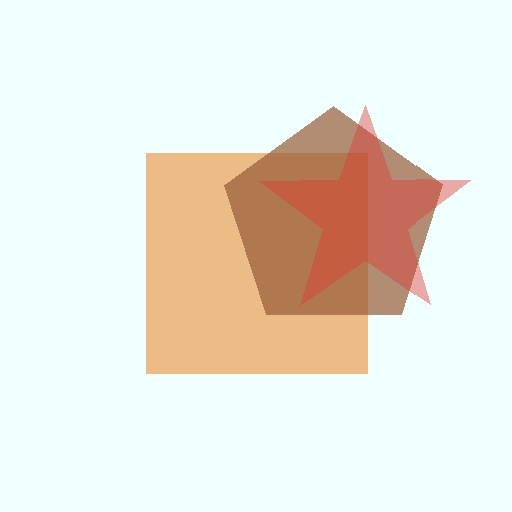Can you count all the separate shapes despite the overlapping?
Yes, there are 3 separate shapes.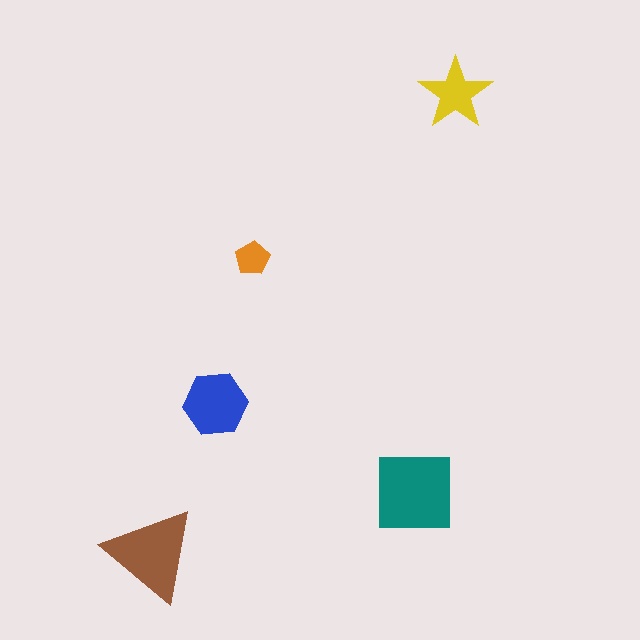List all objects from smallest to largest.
The orange pentagon, the yellow star, the blue hexagon, the brown triangle, the teal square.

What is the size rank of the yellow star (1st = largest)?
4th.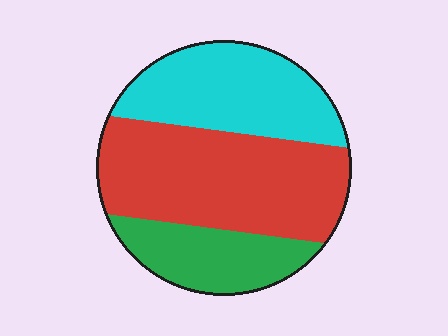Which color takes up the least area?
Green, at roughly 20%.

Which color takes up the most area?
Red, at roughly 45%.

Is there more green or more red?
Red.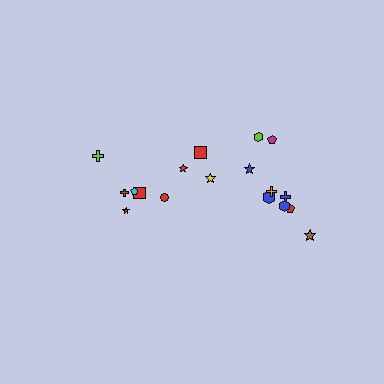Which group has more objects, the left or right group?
The right group.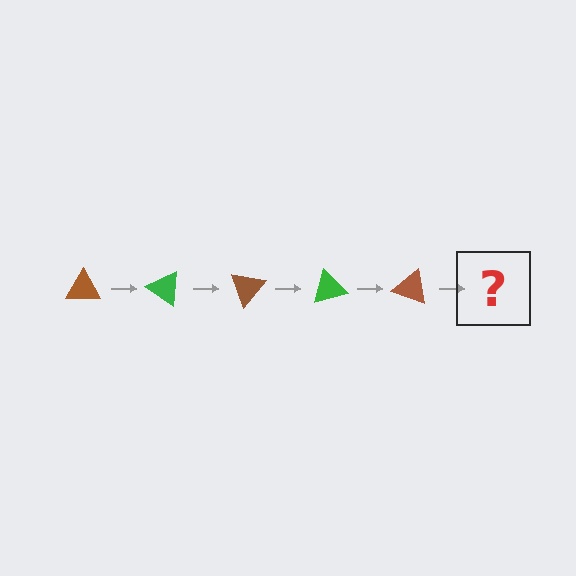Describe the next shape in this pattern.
It should be a green triangle, rotated 175 degrees from the start.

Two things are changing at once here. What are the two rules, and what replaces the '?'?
The two rules are that it rotates 35 degrees each step and the color cycles through brown and green. The '?' should be a green triangle, rotated 175 degrees from the start.